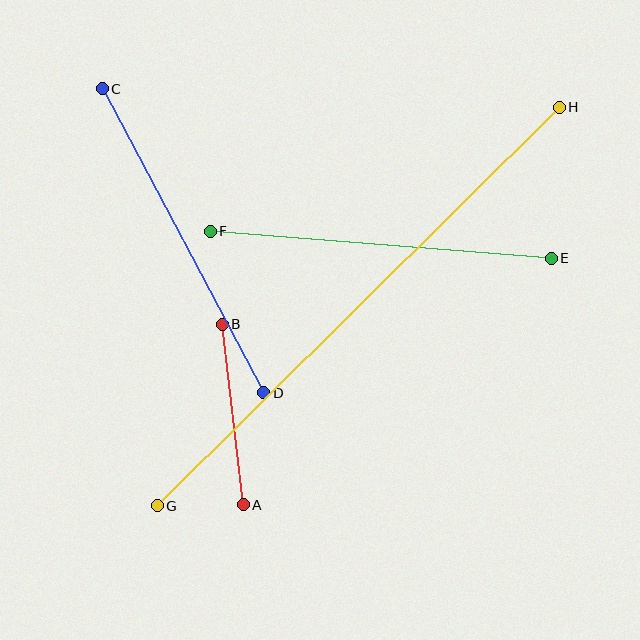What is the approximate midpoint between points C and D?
The midpoint is at approximately (183, 241) pixels.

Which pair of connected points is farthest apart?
Points G and H are farthest apart.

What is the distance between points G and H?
The distance is approximately 566 pixels.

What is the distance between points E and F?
The distance is approximately 342 pixels.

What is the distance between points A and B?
The distance is approximately 182 pixels.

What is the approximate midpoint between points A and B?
The midpoint is at approximately (233, 415) pixels.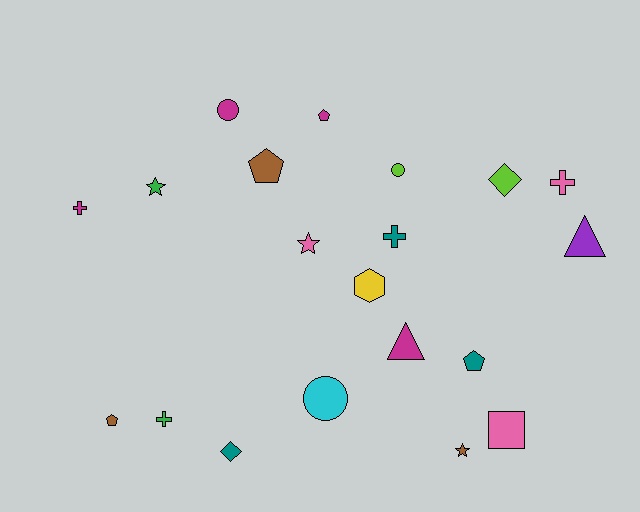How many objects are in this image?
There are 20 objects.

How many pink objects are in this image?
There are 3 pink objects.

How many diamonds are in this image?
There are 2 diamonds.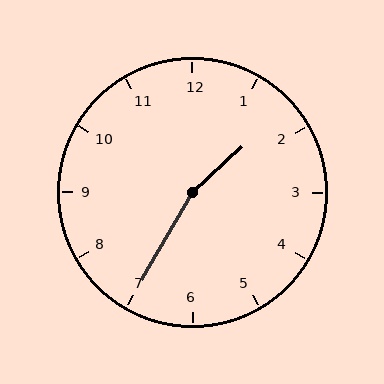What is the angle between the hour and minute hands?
Approximately 162 degrees.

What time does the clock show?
1:35.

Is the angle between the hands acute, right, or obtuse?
It is obtuse.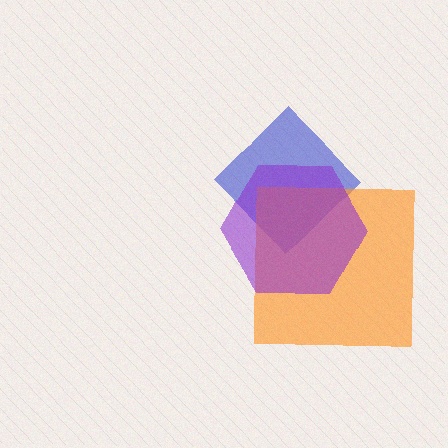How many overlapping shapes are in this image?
There are 3 overlapping shapes in the image.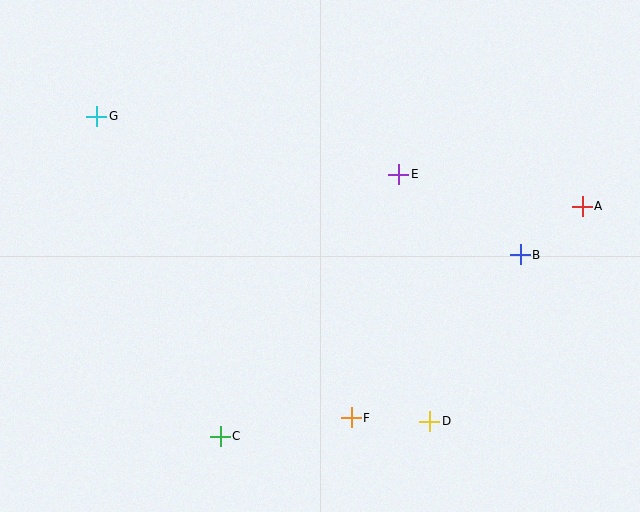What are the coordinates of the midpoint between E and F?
The midpoint between E and F is at (375, 296).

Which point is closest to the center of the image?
Point E at (399, 174) is closest to the center.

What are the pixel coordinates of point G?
Point G is at (97, 116).